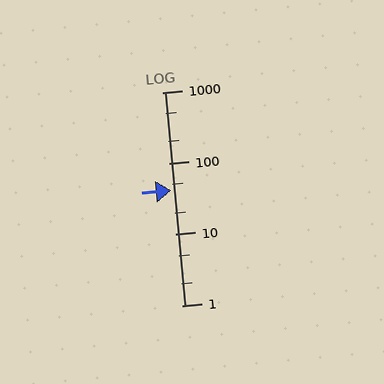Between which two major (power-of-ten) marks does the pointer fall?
The pointer is between 10 and 100.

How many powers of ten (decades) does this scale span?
The scale spans 3 decades, from 1 to 1000.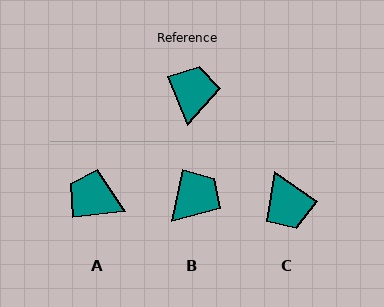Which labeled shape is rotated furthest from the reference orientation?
C, about 147 degrees away.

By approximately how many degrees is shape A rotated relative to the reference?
Approximately 75 degrees counter-clockwise.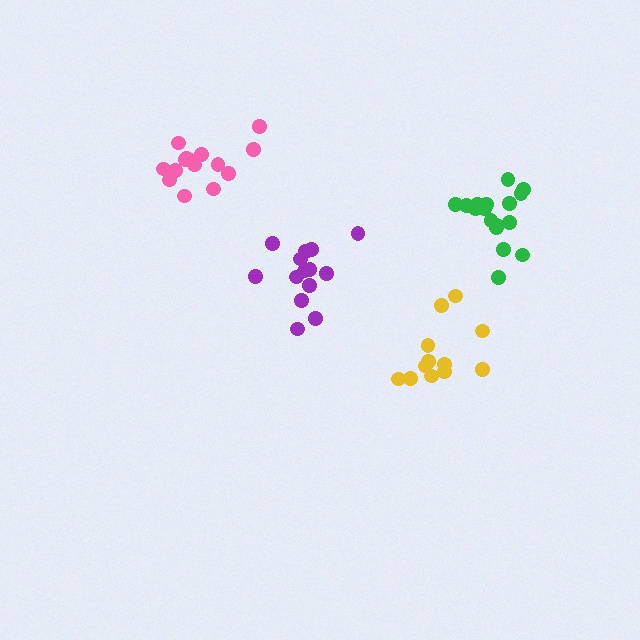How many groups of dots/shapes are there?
There are 4 groups.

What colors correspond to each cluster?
The clusters are colored: yellow, purple, pink, green.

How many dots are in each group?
Group 1: 12 dots, Group 2: 14 dots, Group 3: 15 dots, Group 4: 17 dots (58 total).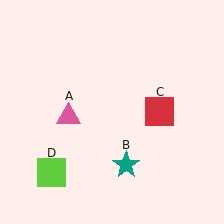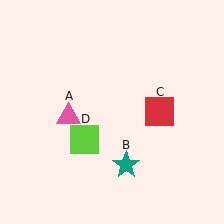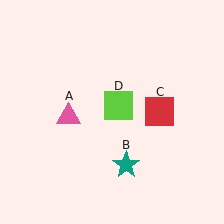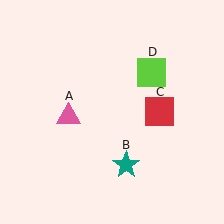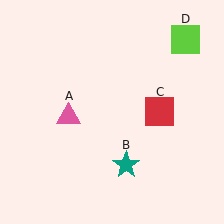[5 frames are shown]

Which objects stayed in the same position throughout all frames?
Pink triangle (object A) and teal star (object B) and red square (object C) remained stationary.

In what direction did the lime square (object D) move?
The lime square (object D) moved up and to the right.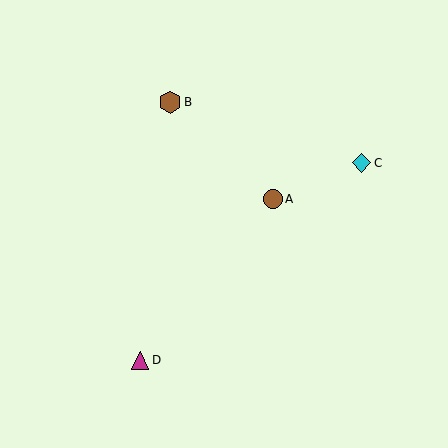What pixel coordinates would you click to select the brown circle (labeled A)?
Click at (273, 199) to select the brown circle A.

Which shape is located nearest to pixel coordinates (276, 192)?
The brown circle (labeled A) at (273, 199) is nearest to that location.